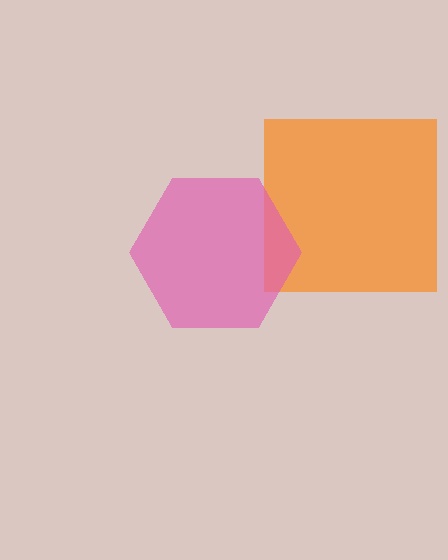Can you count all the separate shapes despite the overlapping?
Yes, there are 2 separate shapes.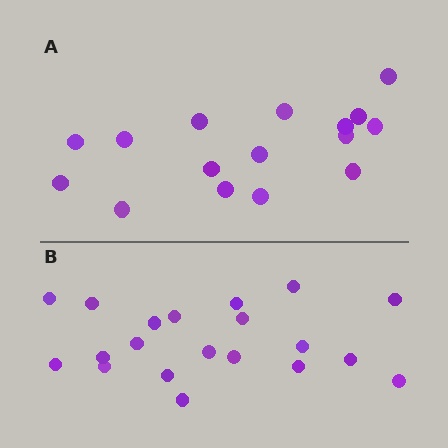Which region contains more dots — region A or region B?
Region B (the bottom region) has more dots.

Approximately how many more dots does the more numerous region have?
Region B has about 4 more dots than region A.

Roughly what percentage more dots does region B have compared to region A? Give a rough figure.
About 25% more.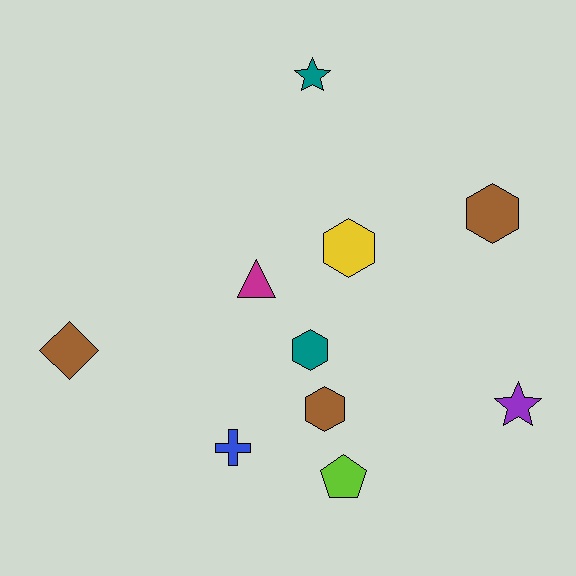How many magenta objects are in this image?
There is 1 magenta object.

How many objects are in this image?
There are 10 objects.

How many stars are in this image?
There are 2 stars.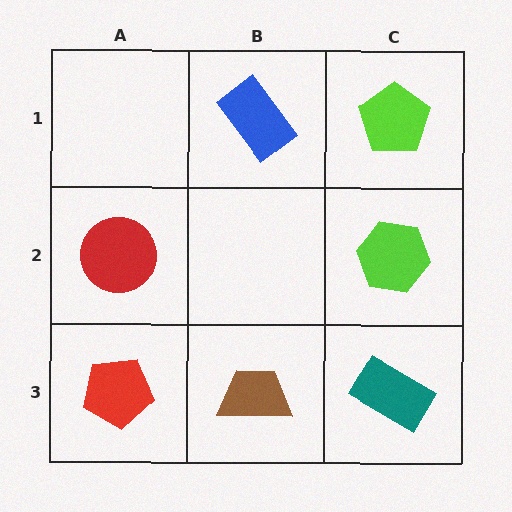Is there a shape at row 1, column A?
No, that cell is empty.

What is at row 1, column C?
A lime pentagon.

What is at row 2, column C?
A lime hexagon.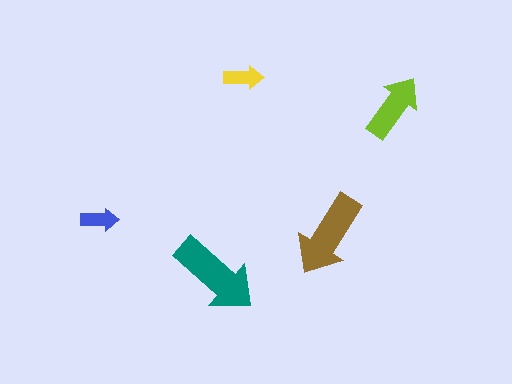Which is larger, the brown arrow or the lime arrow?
The brown one.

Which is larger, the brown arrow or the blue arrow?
The brown one.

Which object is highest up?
The yellow arrow is topmost.